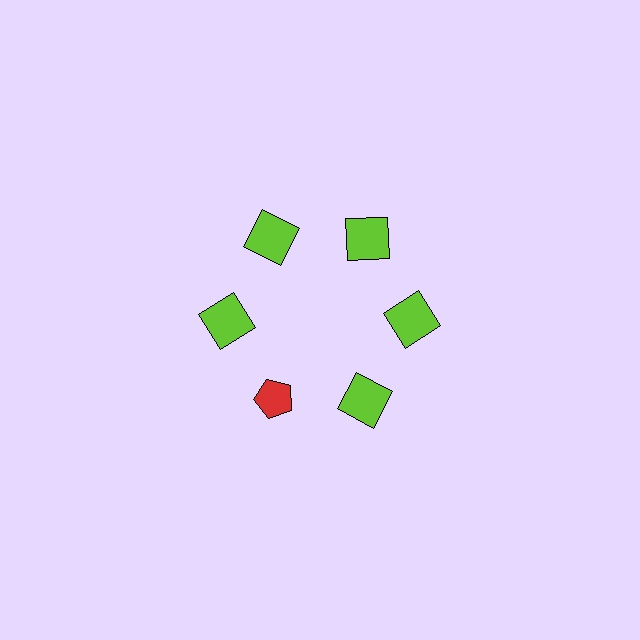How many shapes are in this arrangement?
There are 6 shapes arranged in a ring pattern.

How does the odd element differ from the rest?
It differs in both color (red instead of lime) and shape (pentagon instead of square).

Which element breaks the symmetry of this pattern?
The red pentagon at roughly the 7 o'clock position breaks the symmetry. All other shapes are lime squares.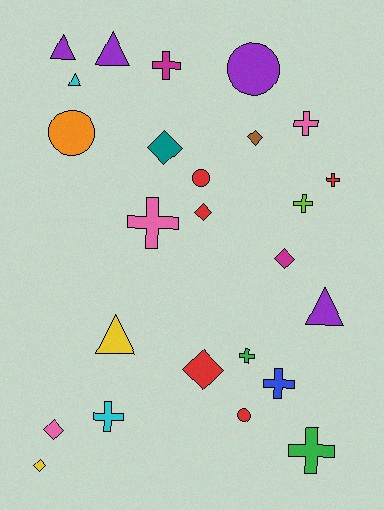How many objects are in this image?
There are 25 objects.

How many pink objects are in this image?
There are 3 pink objects.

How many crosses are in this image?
There are 9 crosses.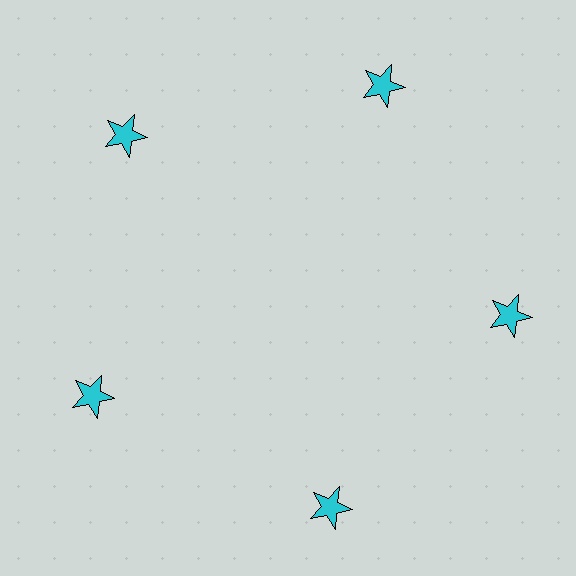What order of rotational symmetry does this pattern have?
This pattern has 5-fold rotational symmetry.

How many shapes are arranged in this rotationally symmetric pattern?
There are 5 shapes, arranged in 5 groups of 1.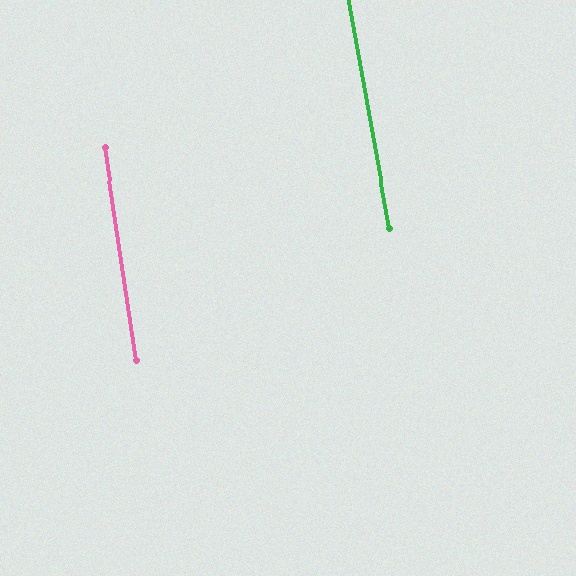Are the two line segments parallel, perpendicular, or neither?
Parallel — their directions differ by only 1.7°.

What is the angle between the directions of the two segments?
Approximately 2 degrees.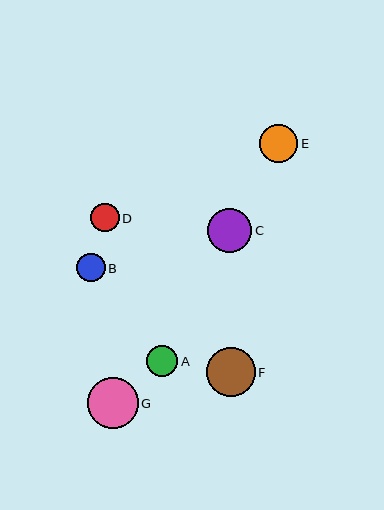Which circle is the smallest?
Circle B is the smallest with a size of approximately 29 pixels.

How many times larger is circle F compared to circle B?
Circle F is approximately 1.7 times the size of circle B.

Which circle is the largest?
Circle G is the largest with a size of approximately 51 pixels.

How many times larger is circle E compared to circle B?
Circle E is approximately 1.3 times the size of circle B.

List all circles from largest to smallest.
From largest to smallest: G, F, C, E, A, D, B.